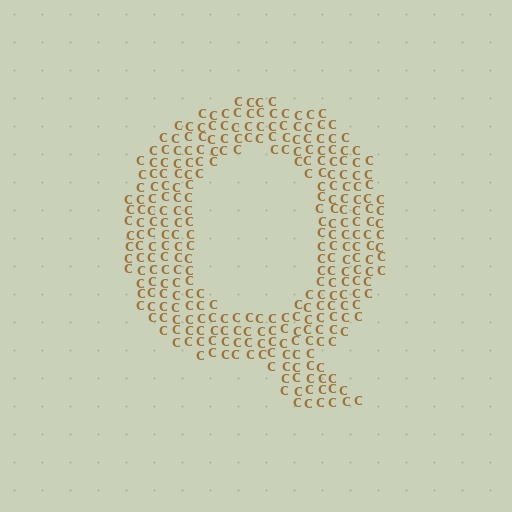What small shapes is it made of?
It is made of small letter C's.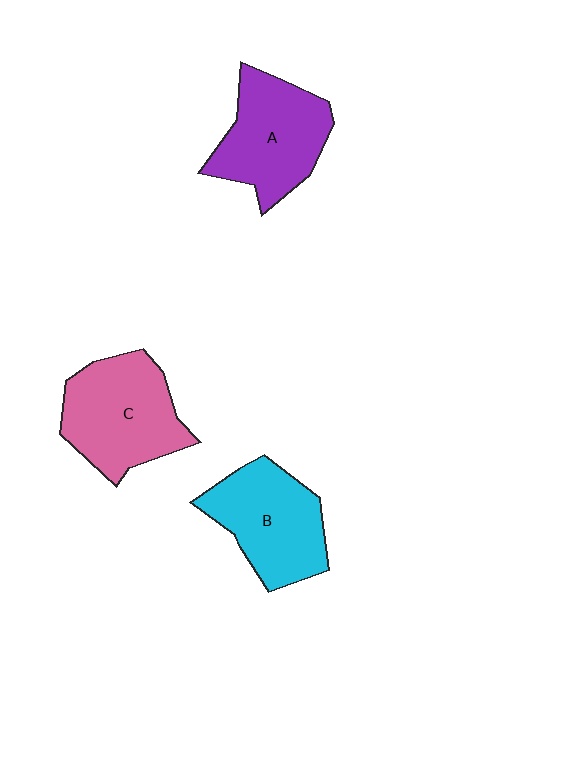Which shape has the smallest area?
Shape B (cyan).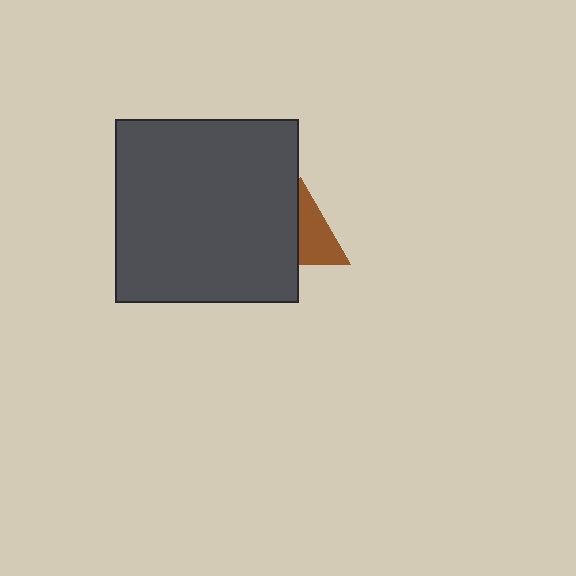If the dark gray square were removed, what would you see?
You would see the complete brown triangle.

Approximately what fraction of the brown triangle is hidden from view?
Roughly 49% of the brown triangle is hidden behind the dark gray square.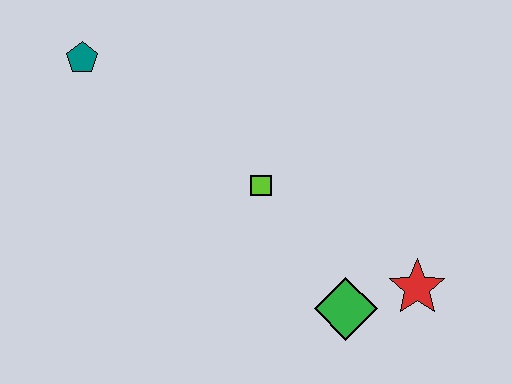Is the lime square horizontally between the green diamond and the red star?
No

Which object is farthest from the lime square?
The teal pentagon is farthest from the lime square.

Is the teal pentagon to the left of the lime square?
Yes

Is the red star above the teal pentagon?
No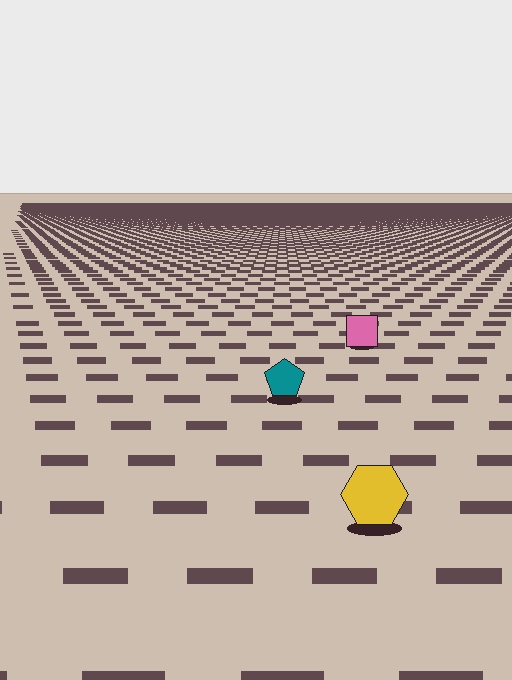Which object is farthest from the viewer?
The pink square is farthest from the viewer. It appears smaller and the ground texture around it is denser.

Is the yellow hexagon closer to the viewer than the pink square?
Yes. The yellow hexagon is closer — you can tell from the texture gradient: the ground texture is coarser near it.